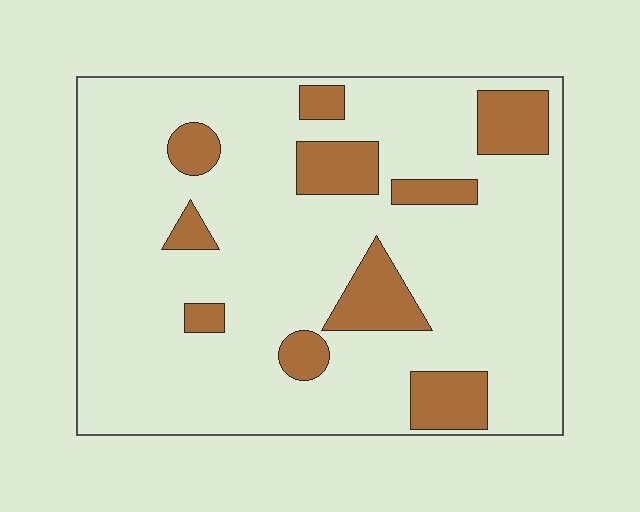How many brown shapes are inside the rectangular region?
10.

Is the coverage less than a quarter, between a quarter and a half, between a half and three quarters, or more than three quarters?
Less than a quarter.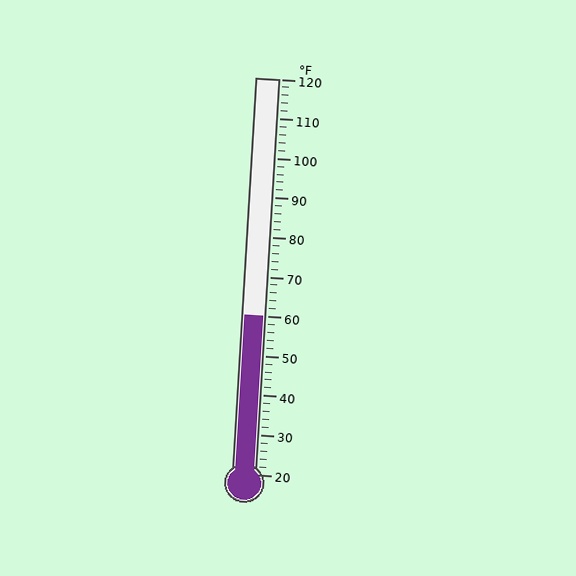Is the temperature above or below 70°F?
The temperature is below 70°F.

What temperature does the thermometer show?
The thermometer shows approximately 60°F.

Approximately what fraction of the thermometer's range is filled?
The thermometer is filled to approximately 40% of its range.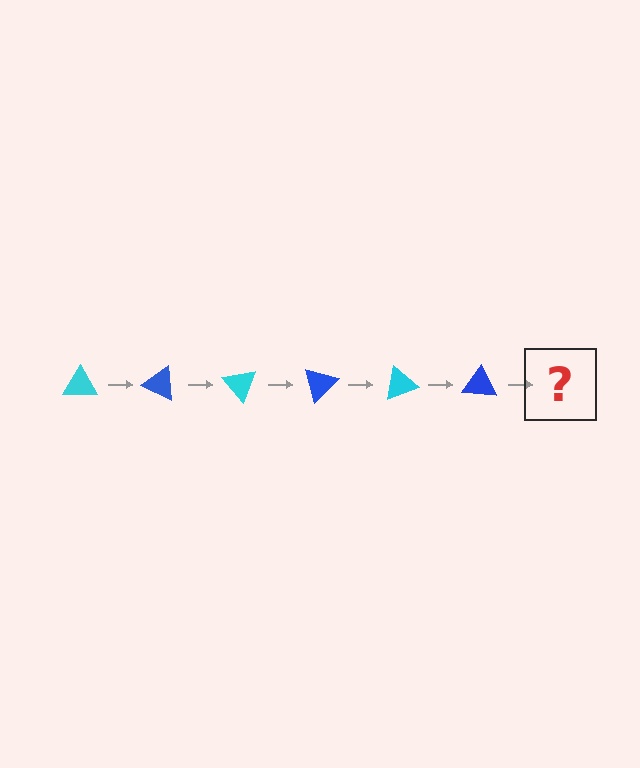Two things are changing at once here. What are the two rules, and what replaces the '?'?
The two rules are that it rotates 25 degrees each step and the color cycles through cyan and blue. The '?' should be a cyan triangle, rotated 150 degrees from the start.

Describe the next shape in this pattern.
It should be a cyan triangle, rotated 150 degrees from the start.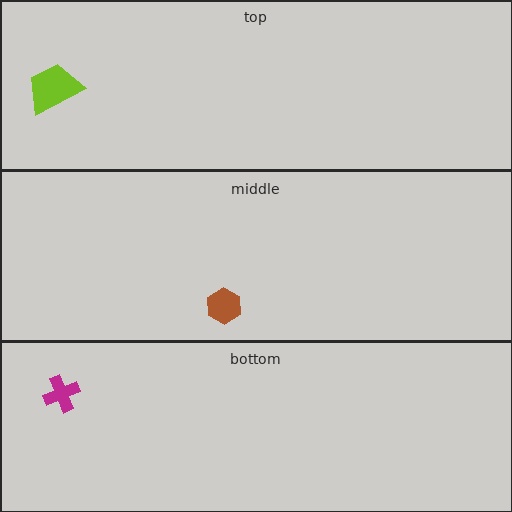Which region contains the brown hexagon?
The middle region.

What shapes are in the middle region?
The brown hexagon.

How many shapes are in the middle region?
1.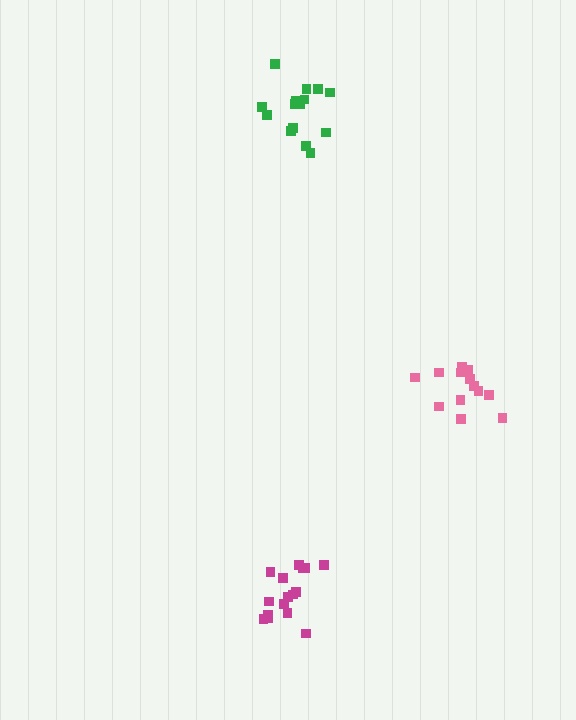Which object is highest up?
The green cluster is topmost.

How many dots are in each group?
Group 1: 16 dots, Group 2: 15 dots, Group 3: 13 dots (44 total).